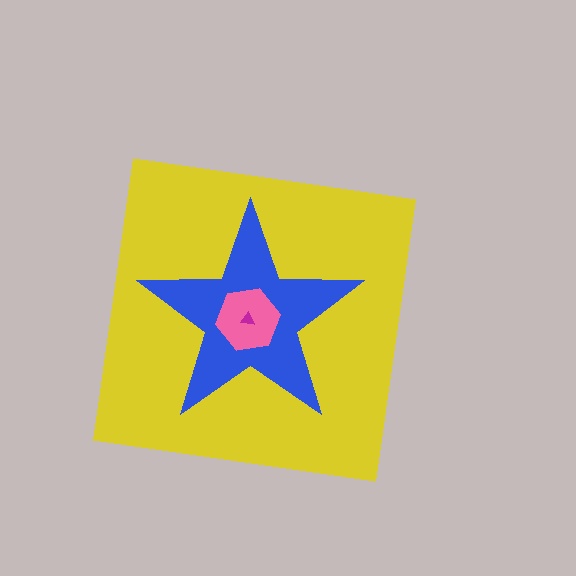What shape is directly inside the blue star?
The pink hexagon.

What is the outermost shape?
The yellow square.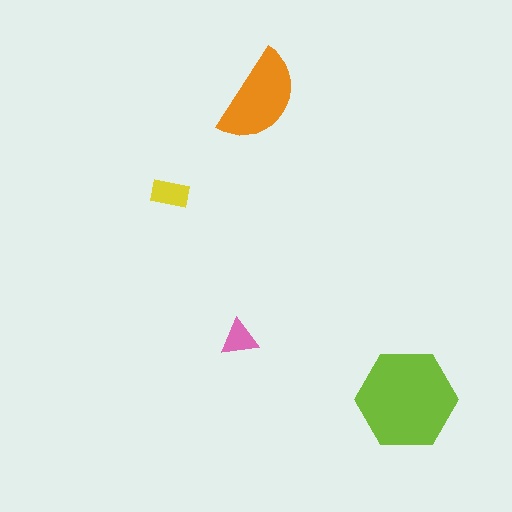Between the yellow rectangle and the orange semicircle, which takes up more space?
The orange semicircle.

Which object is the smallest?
The pink triangle.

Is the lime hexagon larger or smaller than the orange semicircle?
Larger.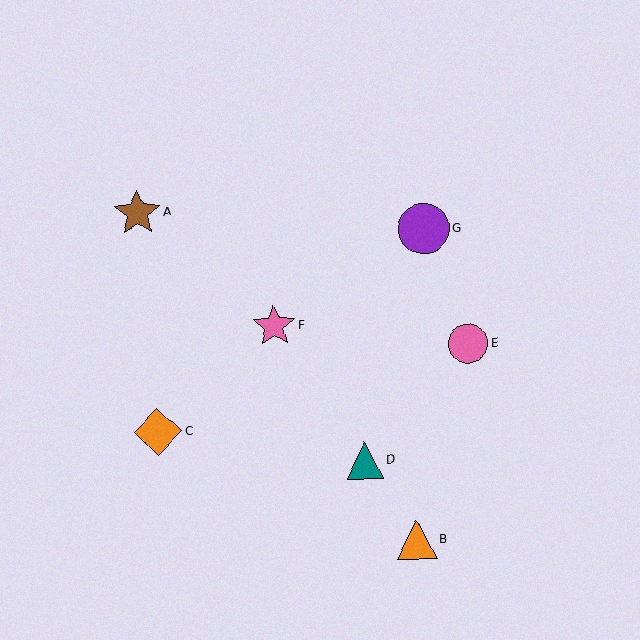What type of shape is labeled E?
Shape E is a pink circle.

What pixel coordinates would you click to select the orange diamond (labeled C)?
Click at (158, 432) to select the orange diamond C.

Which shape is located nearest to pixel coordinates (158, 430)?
The orange diamond (labeled C) at (158, 432) is nearest to that location.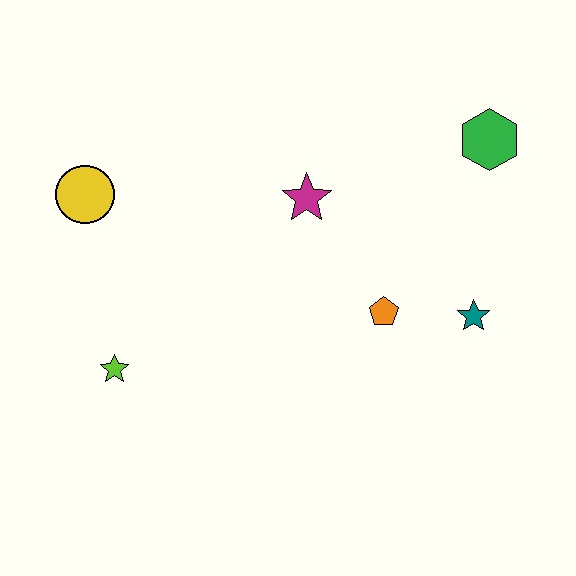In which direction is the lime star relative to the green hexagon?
The lime star is to the left of the green hexagon.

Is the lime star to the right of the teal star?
No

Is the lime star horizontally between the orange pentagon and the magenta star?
No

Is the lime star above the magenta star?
No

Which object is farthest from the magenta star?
The lime star is farthest from the magenta star.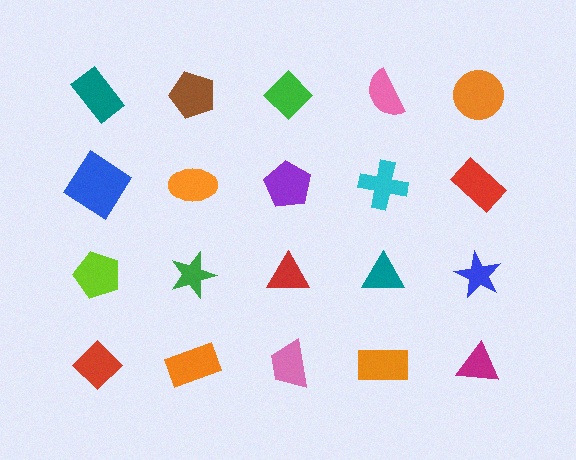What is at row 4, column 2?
An orange rectangle.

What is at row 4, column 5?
A magenta triangle.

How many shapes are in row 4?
5 shapes.